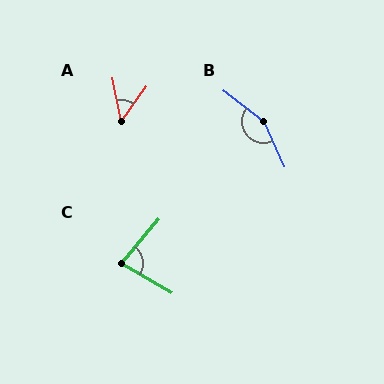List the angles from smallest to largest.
A (46°), C (81°), B (153°).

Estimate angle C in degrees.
Approximately 81 degrees.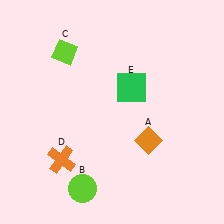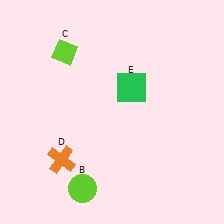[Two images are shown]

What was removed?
The orange diamond (A) was removed in Image 2.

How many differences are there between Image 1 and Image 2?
There is 1 difference between the two images.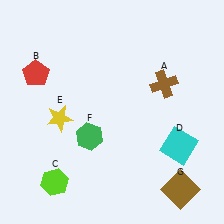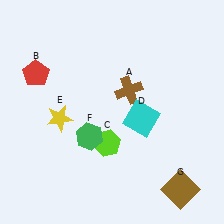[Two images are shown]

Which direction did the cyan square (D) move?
The cyan square (D) moved left.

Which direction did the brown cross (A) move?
The brown cross (A) moved left.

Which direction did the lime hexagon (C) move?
The lime hexagon (C) moved right.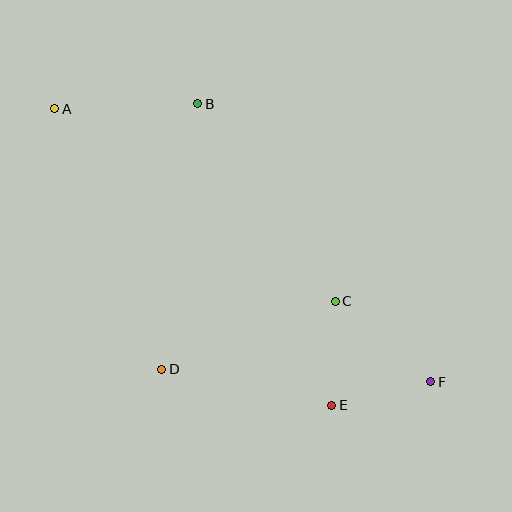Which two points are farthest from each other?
Points A and F are farthest from each other.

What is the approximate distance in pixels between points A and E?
The distance between A and E is approximately 406 pixels.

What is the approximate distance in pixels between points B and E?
The distance between B and E is approximately 330 pixels.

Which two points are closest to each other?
Points E and F are closest to each other.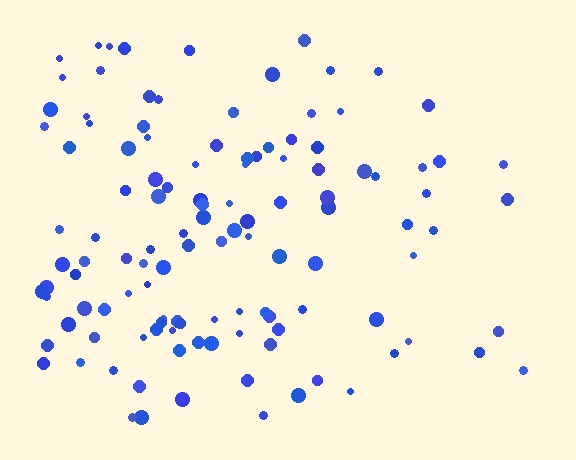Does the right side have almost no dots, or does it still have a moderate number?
Still a moderate number, just noticeably fewer than the left.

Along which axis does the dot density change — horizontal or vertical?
Horizontal.